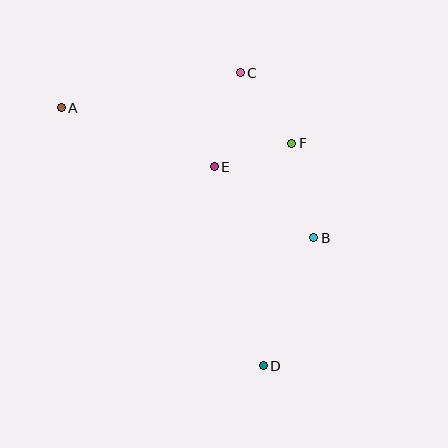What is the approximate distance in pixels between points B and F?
The distance between B and F is approximately 97 pixels.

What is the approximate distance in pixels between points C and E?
The distance between C and E is approximately 97 pixels.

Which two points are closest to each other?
Points E and F are closest to each other.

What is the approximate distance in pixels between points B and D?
The distance between B and D is approximately 138 pixels.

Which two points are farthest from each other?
Points A and D are farthest from each other.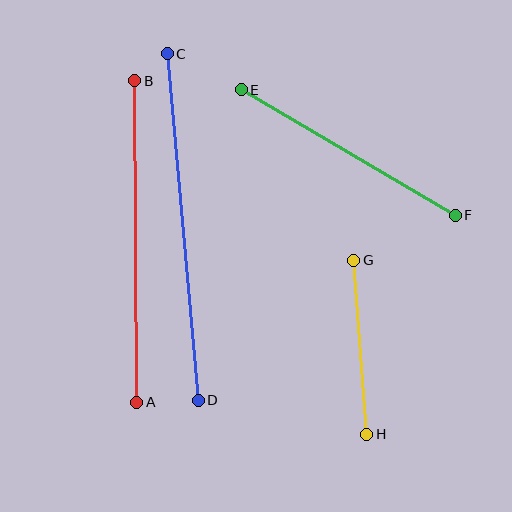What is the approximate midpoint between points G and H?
The midpoint is at approximately (360, 347) pixels.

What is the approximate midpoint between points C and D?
The midpoint is at approximately (183, 227) pixels.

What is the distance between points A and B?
The distance is approximately 321 pixels.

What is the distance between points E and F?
The distance is approximately 248 pixels.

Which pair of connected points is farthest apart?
Points C and D are farthest apart.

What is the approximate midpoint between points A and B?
The midpoint is at approximately (136, 242) pixels.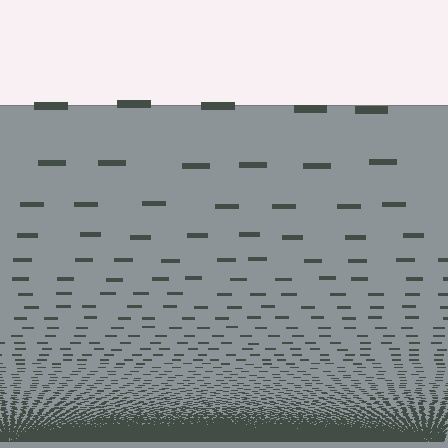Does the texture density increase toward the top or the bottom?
Density increases toward the bottom.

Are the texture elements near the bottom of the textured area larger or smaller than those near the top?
Smaller. The gradient is inverted — elements near the bottom are smaller and denser.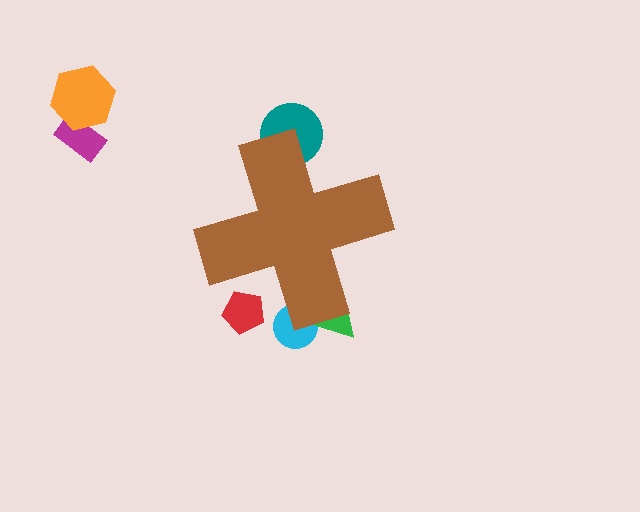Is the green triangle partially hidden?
Yes, the green triangle is partially hidden behind the brown cross.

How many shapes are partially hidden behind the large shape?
4 shapes are partially hidden.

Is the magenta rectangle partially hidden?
No, the magenta rectangle is fully visible.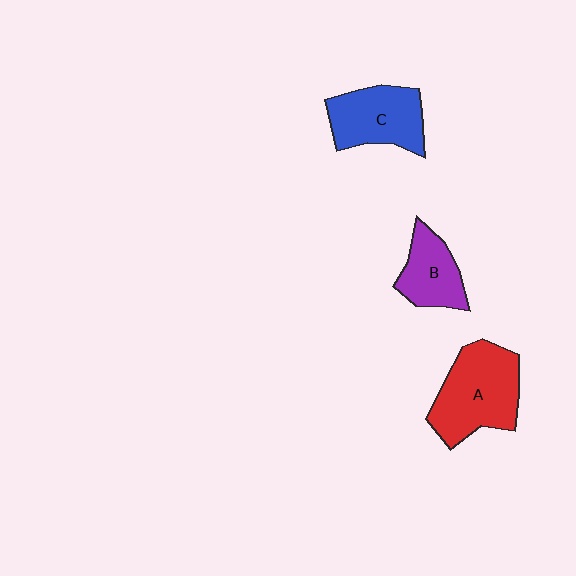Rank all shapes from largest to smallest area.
From largest to smallest: A (red), C (blue), B (purple).